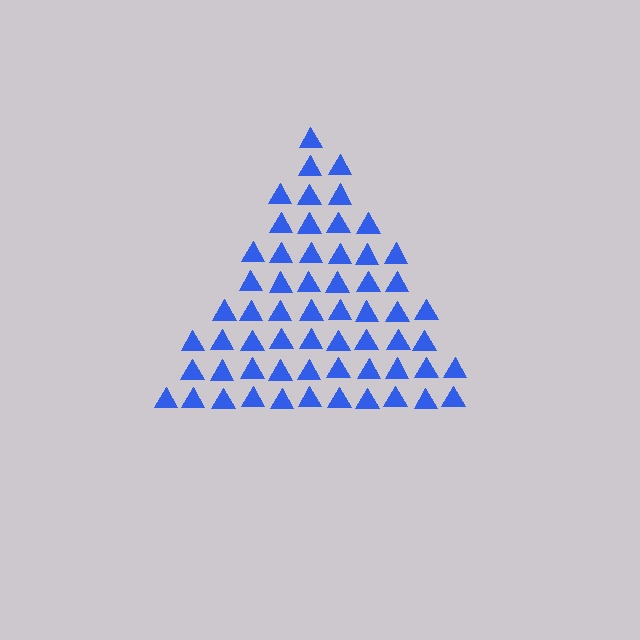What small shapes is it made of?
It is made of small triangles.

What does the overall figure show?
The overall figure shows a triangle.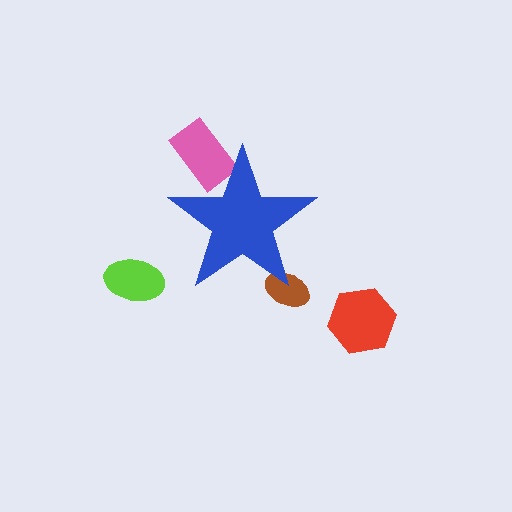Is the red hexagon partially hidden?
No, the red hexagon is fully visible.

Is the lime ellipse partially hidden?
No, the lime ellipse is fully visible.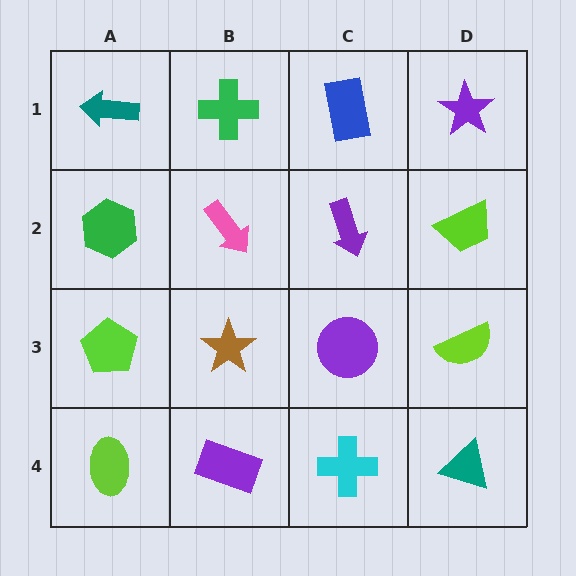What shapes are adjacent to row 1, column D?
A lime trapezoid (row 2, column D), a blue rectangle (row 1, column C).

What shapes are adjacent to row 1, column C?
A purple arrow (row 2, column C), a green cross (row 1, column B), a purple star (row 1, column D).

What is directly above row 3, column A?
A green hexagon.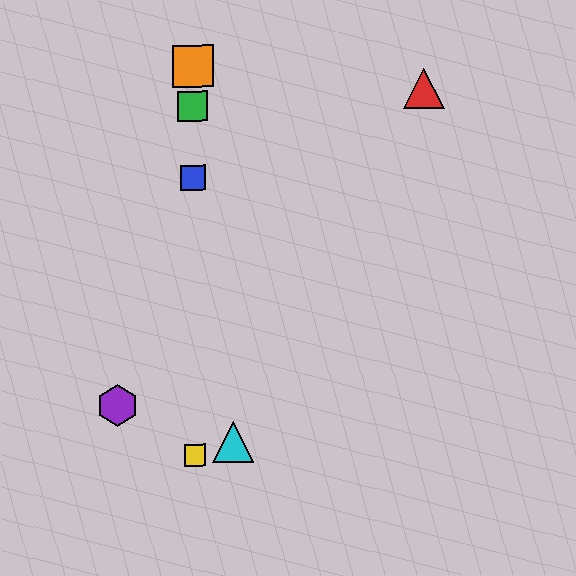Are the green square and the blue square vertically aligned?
Yes, both are at x≈193.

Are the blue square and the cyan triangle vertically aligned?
No, the blue square is at x≈193 and the cyan triangle is at x≈233.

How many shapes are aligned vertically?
4 shapes (the blue square, the green square, the yellow square, the orange square) are aligned vertically.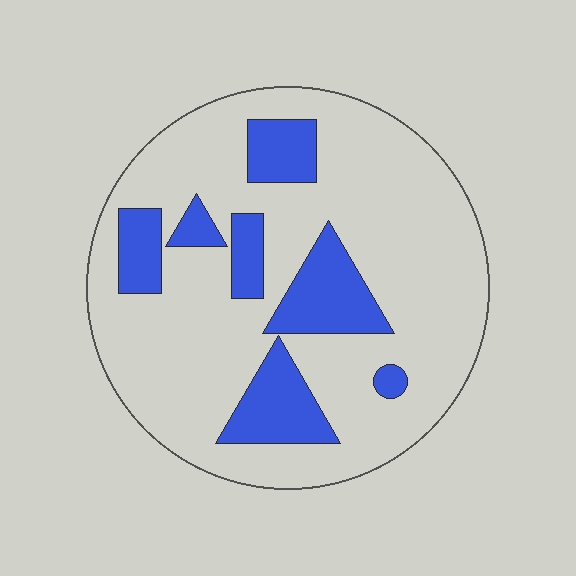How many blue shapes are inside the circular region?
7.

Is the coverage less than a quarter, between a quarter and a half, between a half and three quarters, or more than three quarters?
Less than a quarter.